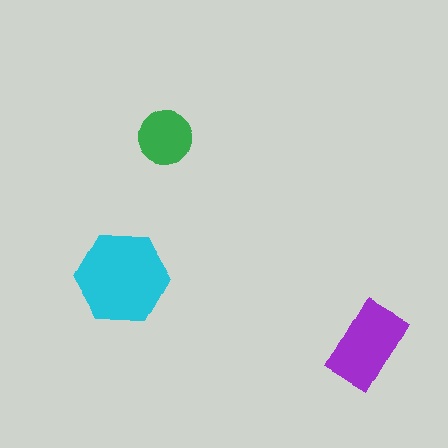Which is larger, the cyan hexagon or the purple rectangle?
The cyan hexagon.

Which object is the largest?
The cyan hexagon.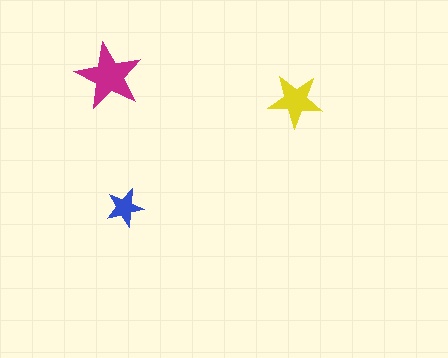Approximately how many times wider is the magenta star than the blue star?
About 2 times wider.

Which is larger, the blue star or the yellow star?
The yellow one.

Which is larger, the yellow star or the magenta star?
The magenta one.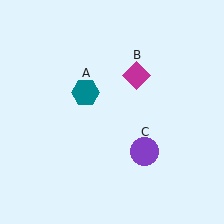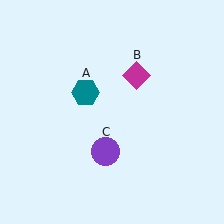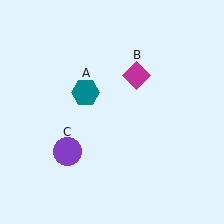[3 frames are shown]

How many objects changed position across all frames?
1 object changed position: purple circle (object C).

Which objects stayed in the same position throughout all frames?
Teal hexagon (object A) and magenta diamond (object B) remained stationary.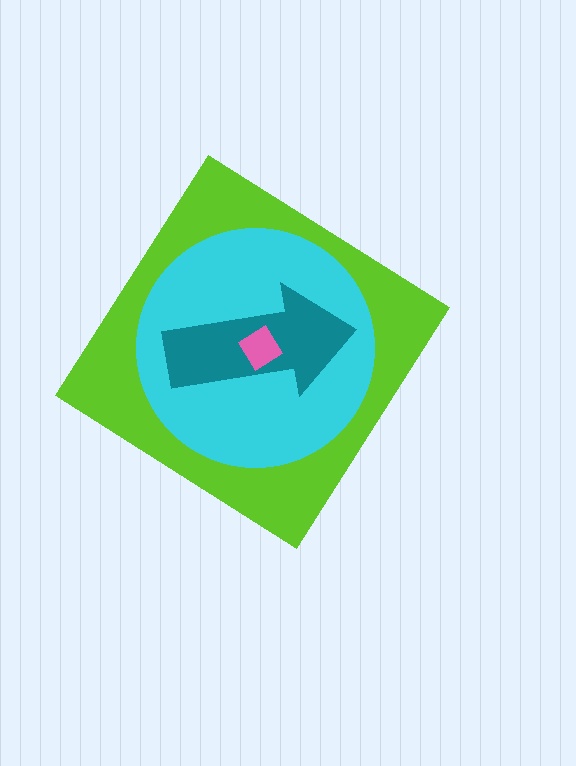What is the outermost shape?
The lime diamond.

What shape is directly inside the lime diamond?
The cyan circle.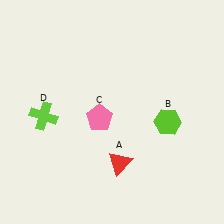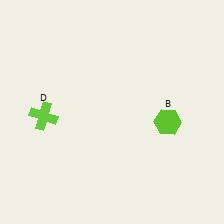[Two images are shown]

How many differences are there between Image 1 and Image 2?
There are 2 differences between the two images.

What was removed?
The pink pentagon (C), the red triangle (A) were removed in Image 2.